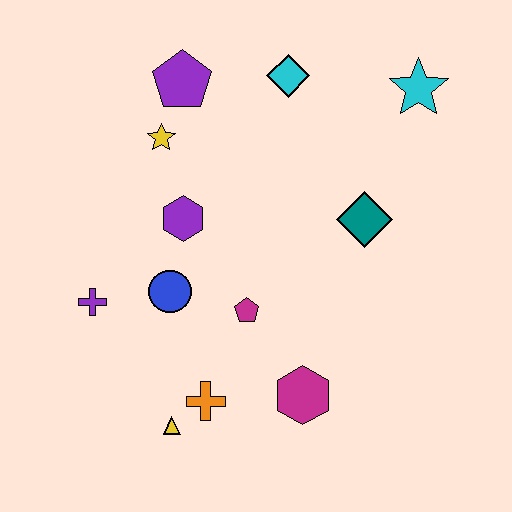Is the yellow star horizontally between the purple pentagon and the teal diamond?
No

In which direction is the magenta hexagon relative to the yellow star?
The magenta hexagon is below the yellow star.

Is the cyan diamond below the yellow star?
No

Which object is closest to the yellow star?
The purple pentagon is closest to the yellow star.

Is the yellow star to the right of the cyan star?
No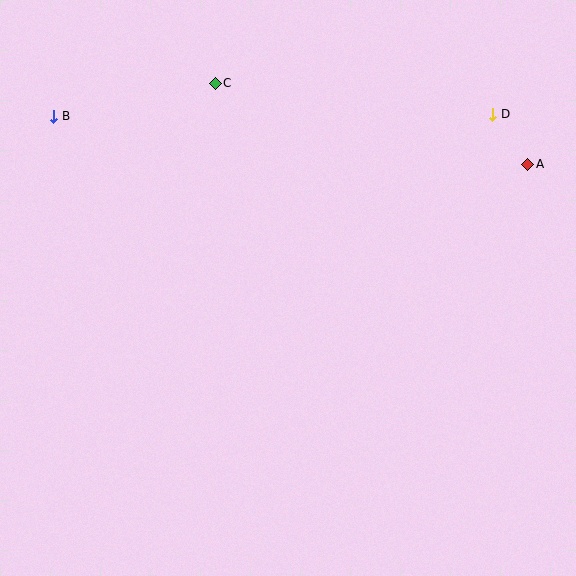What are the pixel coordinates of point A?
Point A is at (528, 164).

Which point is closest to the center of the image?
Point C at (215, 83) is closest to the center.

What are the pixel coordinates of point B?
Point B is at (54, 116).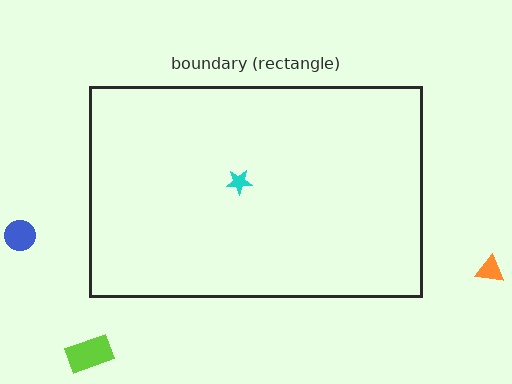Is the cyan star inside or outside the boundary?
Inside.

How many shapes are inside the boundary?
1 inside, 3 outside.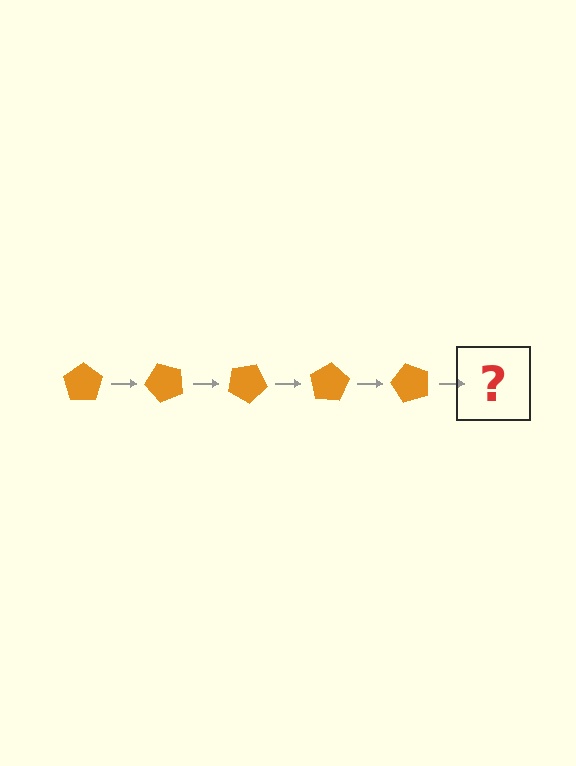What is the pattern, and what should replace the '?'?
The pattern is that the pentagon rotates 50 degrees each step. The '?' should be an orange pentagon rotated 250 degrees.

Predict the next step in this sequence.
The next step is an orange pentagon rotated 250 degrees.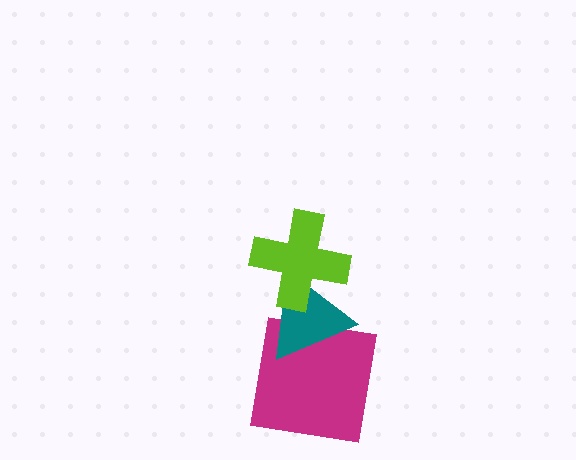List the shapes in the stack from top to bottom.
From top to bottom: the lime cross, the teal triangle, the magenta square.